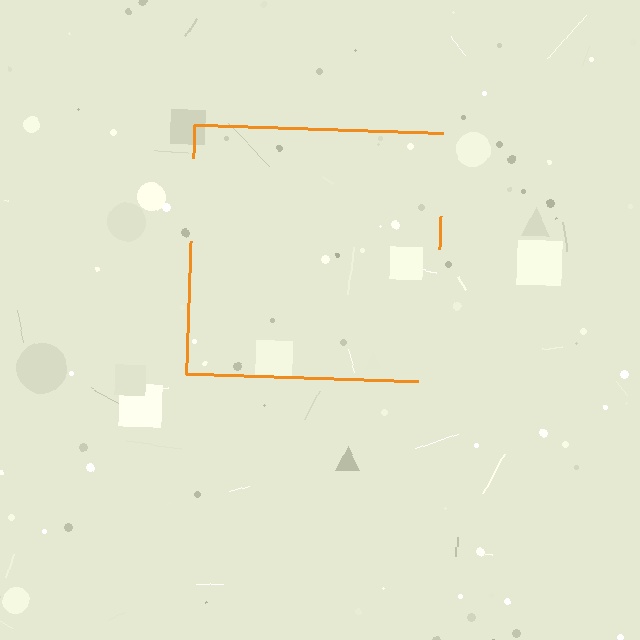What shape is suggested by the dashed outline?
The dashed outline suggests a square.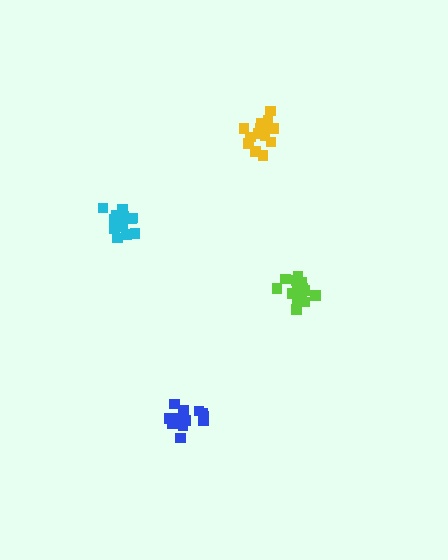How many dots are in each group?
Group 1: 15 dots, Group 2: 13 dots, Group 3: 13 dots, Group 4: 15 dots (56 total).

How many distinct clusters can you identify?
There are 4 distinct clusters.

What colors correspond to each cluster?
The clusters are colored: yellow, cyan, blue, lime.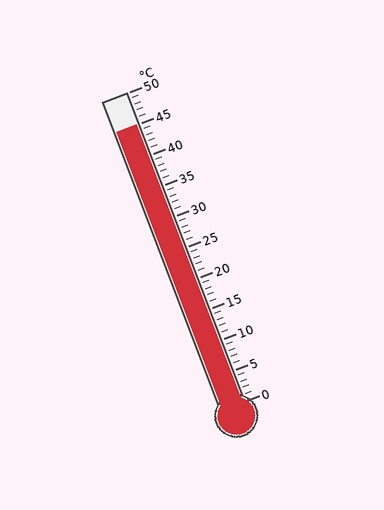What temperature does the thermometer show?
The thermometer shows approximately 45°C.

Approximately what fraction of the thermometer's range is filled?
The thermometer is filled to approximately 90% of its range.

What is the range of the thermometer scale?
The thermometer scale ranges from 0°C to 50°C.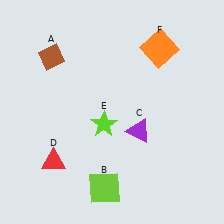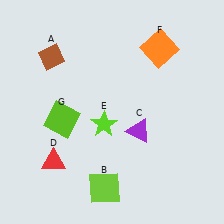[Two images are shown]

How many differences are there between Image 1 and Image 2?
There is 1 difference between the two images.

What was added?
A lime square (G) was added in Image 2.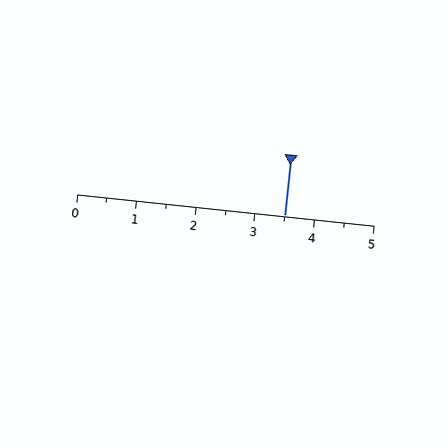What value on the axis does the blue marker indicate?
The marker indicates approximately 3.5.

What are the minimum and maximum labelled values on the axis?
The axis runs from 0 to 5.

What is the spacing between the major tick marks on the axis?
The major ticks are spaced 1 apart.